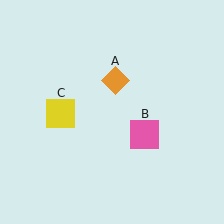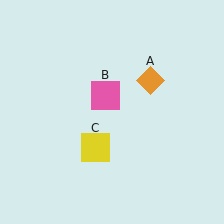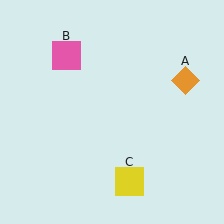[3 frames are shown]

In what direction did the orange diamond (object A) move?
The orange diamond (object A) moved right.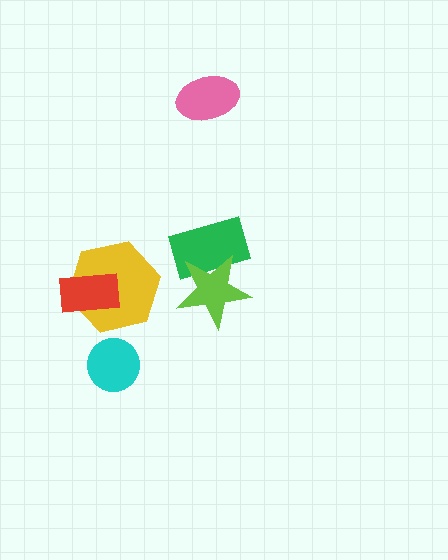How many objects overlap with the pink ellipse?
0 objects overlap with the pink ellipse.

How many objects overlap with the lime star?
1 object overlaps with the lime star.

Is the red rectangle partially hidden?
No, no other shape covers it.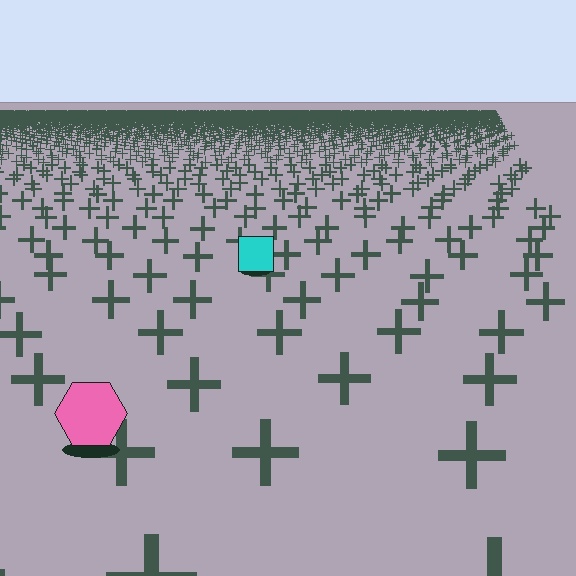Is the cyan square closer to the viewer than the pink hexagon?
No. The pink hexagon is closer — you can tell from the texture gradient: the ground texture is coarser near it.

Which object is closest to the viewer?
The pink hexagon is closest. The texture marks near it are larger and more spread out.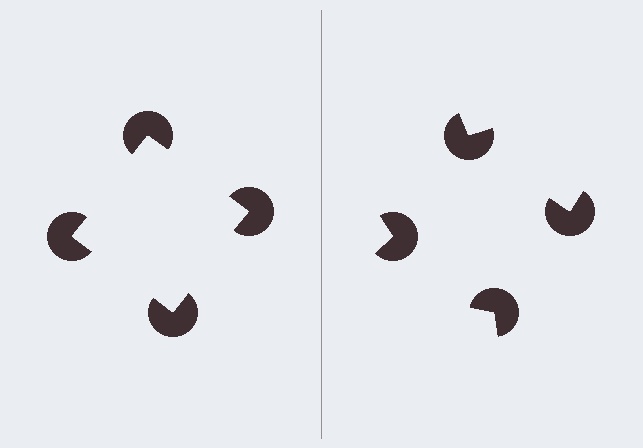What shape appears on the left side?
An illusory square.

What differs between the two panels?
The pac-man discs are positioned identically on both sides; only the wedge orientations differ. On the left they align to a square; on the right they are misaligned.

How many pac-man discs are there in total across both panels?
8 — 4 on each side.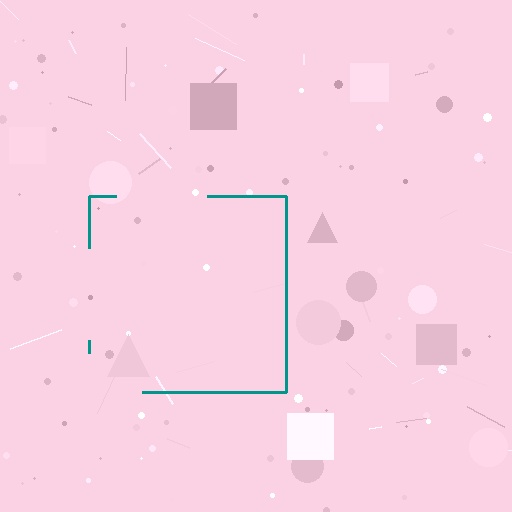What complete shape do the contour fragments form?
The contour fragments form a square.